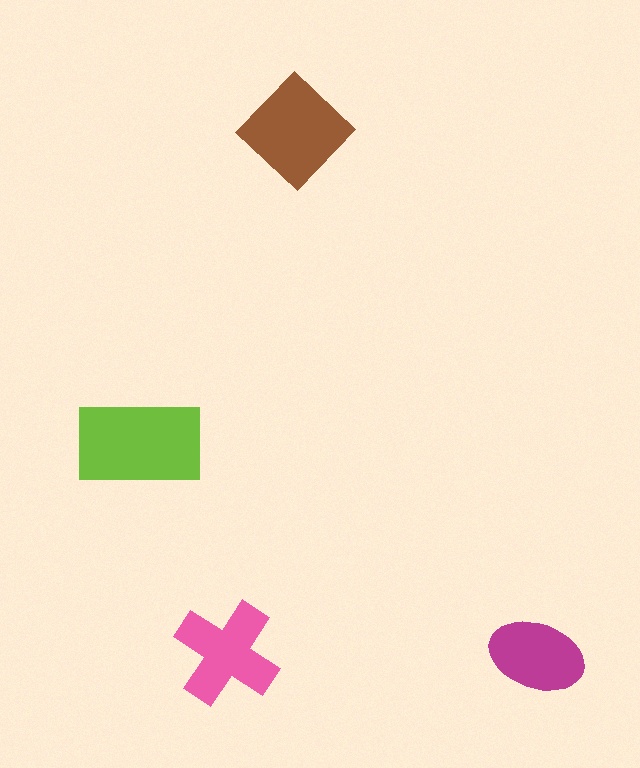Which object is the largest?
The lime rectangle.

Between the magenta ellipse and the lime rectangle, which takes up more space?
The lime rectangle.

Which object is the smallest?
The magenta ellipse.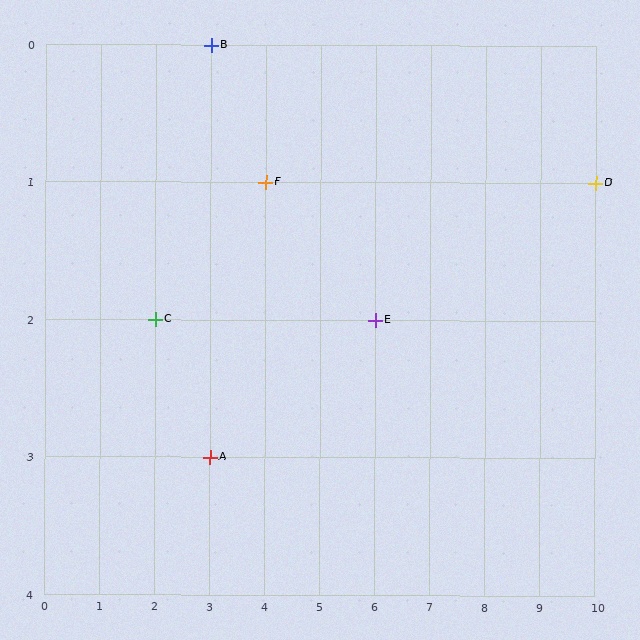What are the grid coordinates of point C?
Point C is at grid coordinates (2, 2).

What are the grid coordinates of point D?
Point D is at grid coordinates (10, 1).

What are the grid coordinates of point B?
Point B is at grid coordinates (3, 0).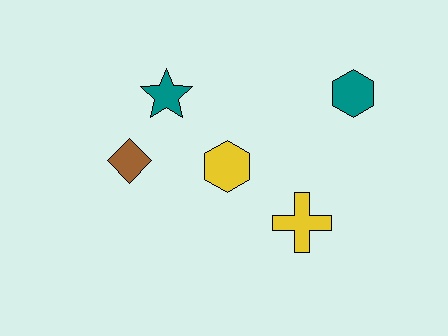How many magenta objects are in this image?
There are no magenta objects.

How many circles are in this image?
There are no circles.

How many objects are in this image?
There are 5 objects.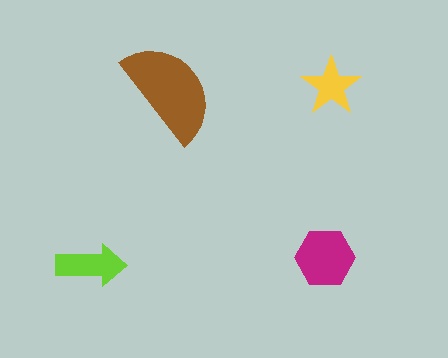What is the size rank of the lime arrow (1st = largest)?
3rd.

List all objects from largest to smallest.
The brown semicircle, the magenta hexagon, the lime arrow, the yellow star.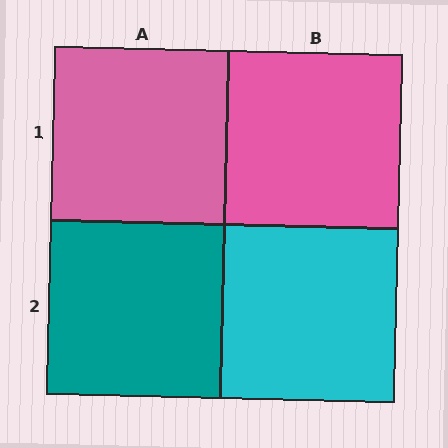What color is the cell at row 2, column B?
Cyan.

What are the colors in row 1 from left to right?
Pink, pink.